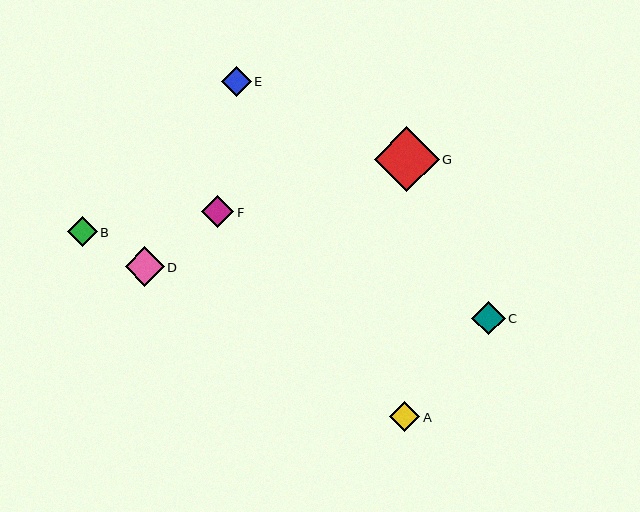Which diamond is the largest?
Diamond G is the largest with a size of approximately 65 pixels.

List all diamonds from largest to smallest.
From largest to smallest: G, D, C, F, A, E, B.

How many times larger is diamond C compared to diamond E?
Diamond C is approximately 1.1 times the size of diamond E.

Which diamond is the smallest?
Diamond B is the smallest with a size of approximately 30 pixels.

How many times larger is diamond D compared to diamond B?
Diamond D is approximately 1.3 times the size of diamond B.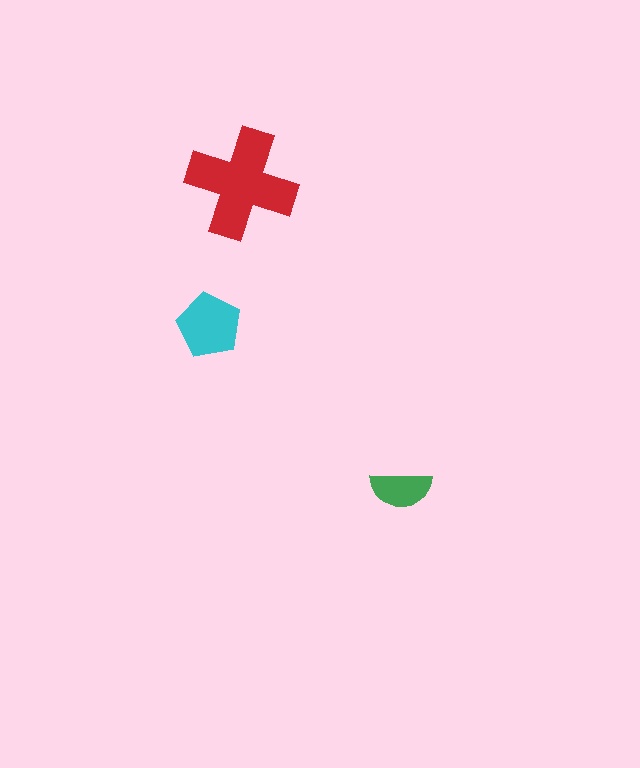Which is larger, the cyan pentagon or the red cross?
The red cross.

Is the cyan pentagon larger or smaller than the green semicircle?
Larger.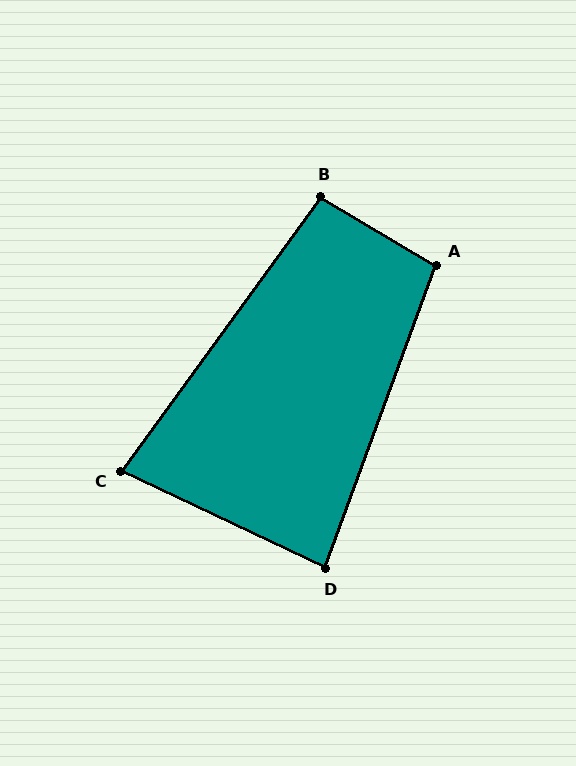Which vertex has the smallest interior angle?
C, at approximately 79 degrees.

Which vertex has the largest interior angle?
A, at approximately 101 degrees.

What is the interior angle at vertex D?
Approximately 85 degrees (acute).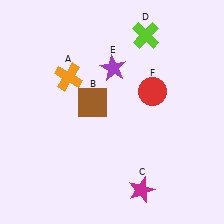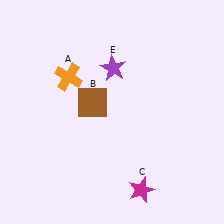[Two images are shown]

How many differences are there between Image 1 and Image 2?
There are 2 differences between the two images.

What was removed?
The lime cross (D), the red circle (F) were removed in Image 2.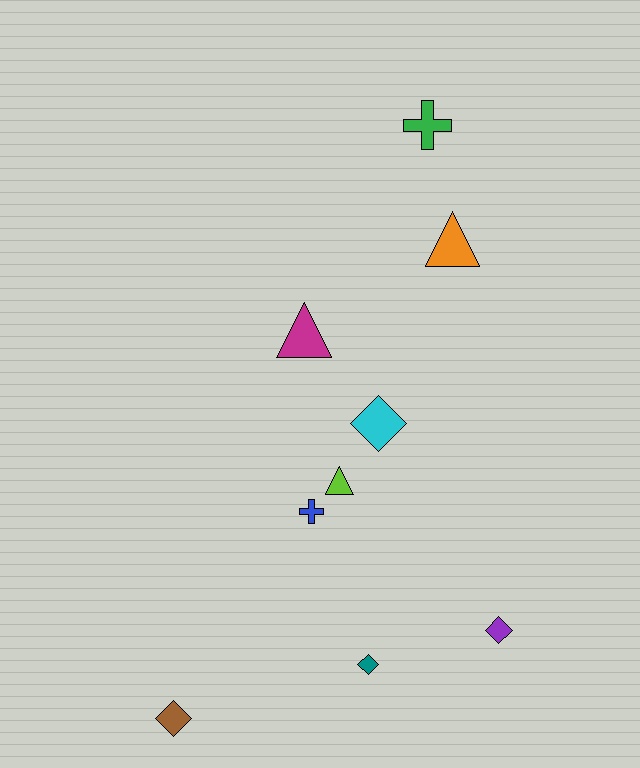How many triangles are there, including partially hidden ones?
There are 3 triangles.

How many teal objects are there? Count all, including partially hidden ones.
There is 1 teal object.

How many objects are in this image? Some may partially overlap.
There are 9 objects.